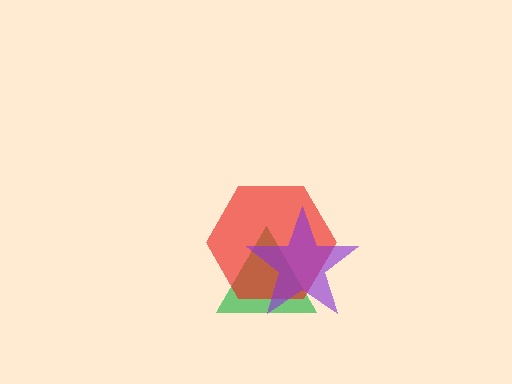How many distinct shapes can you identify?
There are 3 distinct shapes: a green triangle, a red hexagon, a purple star.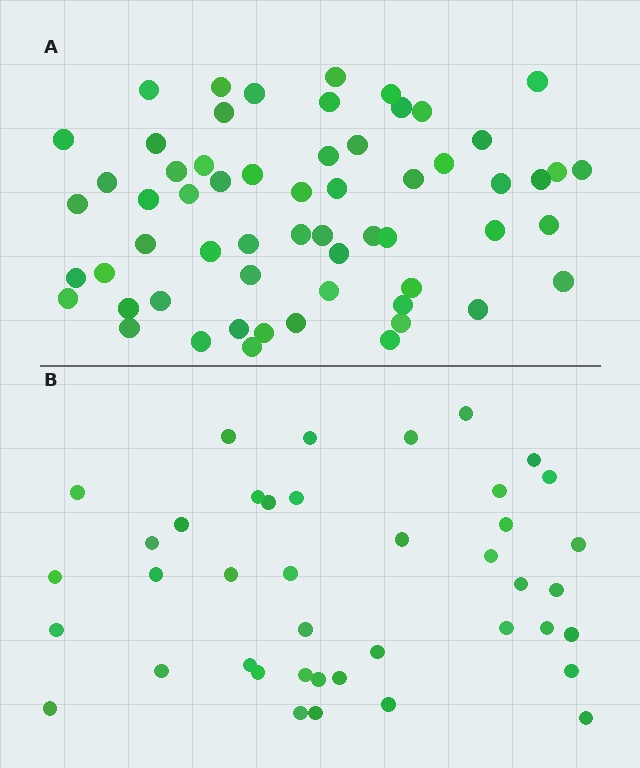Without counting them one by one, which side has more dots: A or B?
Region A (the top region) has more dots.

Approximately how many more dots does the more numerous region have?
Region A has approximately 20 more dots than region B.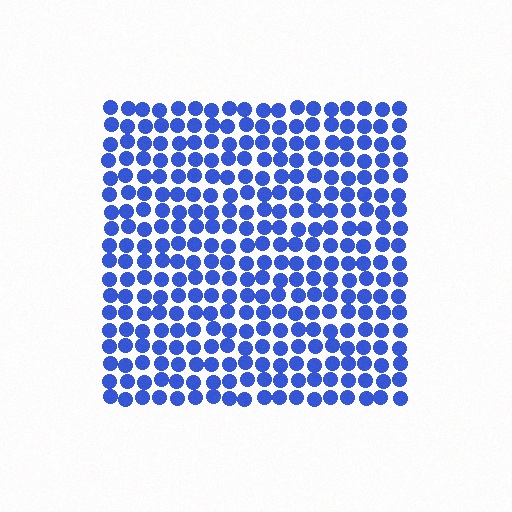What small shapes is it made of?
It is made of small circles.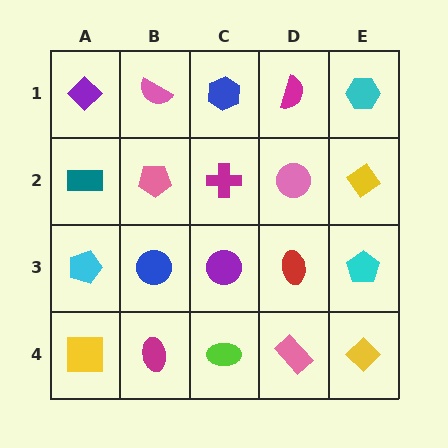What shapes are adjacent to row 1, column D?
A pink circle (row 2, column D), a blue hexagon (row 1, column C), a cyan hexagon (row 1, column E).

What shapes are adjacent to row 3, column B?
A pink pentagon (row 2, column B), a magenta ellipse (row 4, column B), a cyan pentagon (row 3, column A), a purple circle (row 3, column C).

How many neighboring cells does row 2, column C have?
4.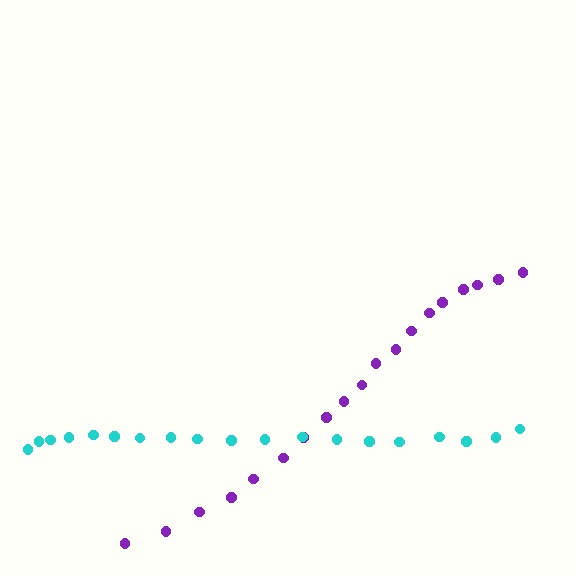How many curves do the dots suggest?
There are 2 distinct paths.